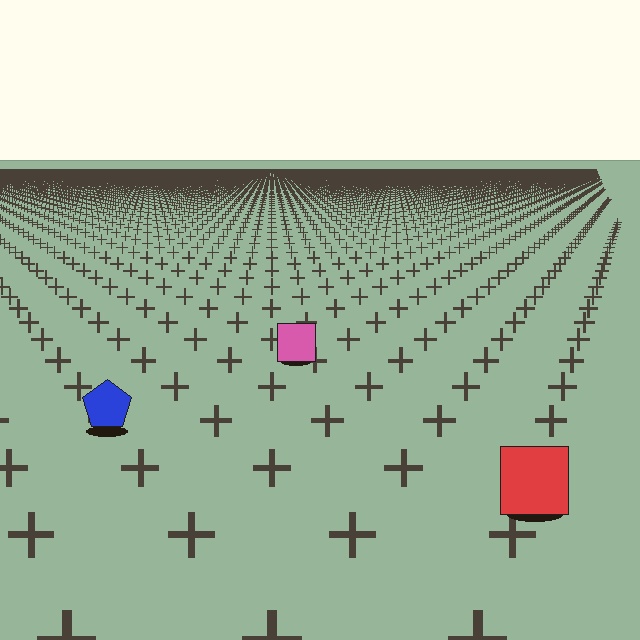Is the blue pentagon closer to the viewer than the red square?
No. The red square is closer — you can tell from the texture gradient: the ground texture is coarser near it.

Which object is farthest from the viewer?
The pink square is farthest from the viewer. It appears smaller and the ground texture around it is denser.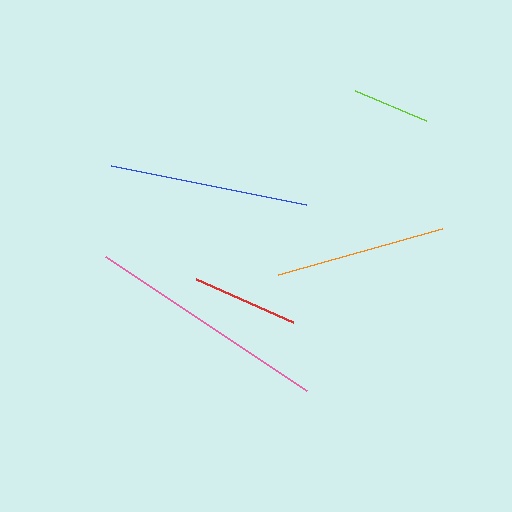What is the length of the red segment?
The red segment is approximately 106 pixels long.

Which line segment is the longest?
The pink line is the longest at approximately 241 pixels.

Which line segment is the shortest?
The lime line is the shortest at approximately 77 pixels.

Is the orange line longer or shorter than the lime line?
The orange line is longer than the lime line.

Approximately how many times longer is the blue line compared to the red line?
The blue line is approximately 1.9 times the length of the red line.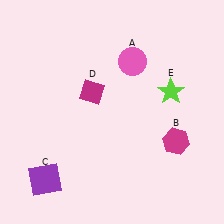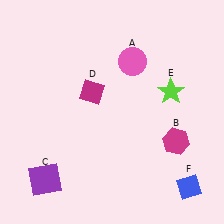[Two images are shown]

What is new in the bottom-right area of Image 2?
A blue diamond (F) was added in the bottom-right area of Image 2.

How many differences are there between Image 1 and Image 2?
There is 1 difference between the two images.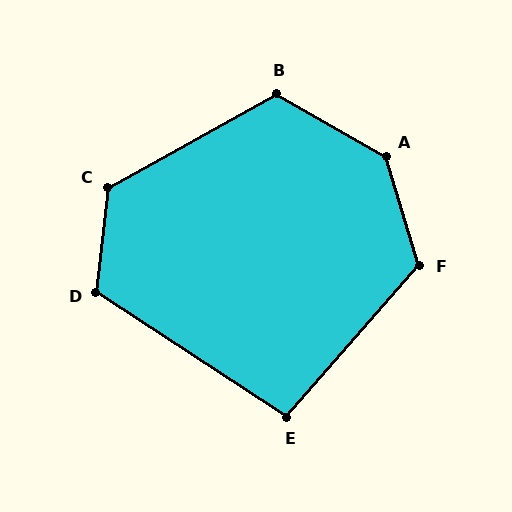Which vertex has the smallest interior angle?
E, at approximately 98 degrees.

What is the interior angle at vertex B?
Approximately 121 degrees (obtuse).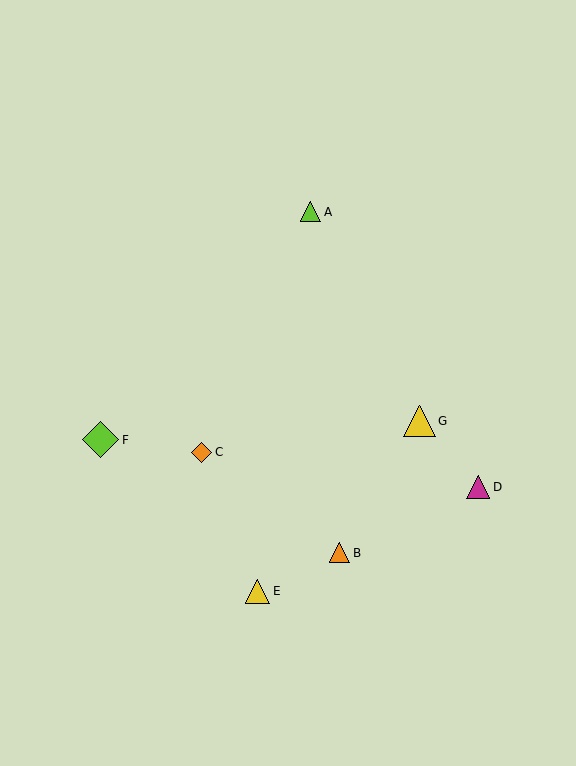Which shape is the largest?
The lime diamond (labeled F) is the largest.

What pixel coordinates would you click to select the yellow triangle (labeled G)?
Click at (419, 421) to select the yellow triangle G.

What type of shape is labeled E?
Shape E is a yellow triangle.